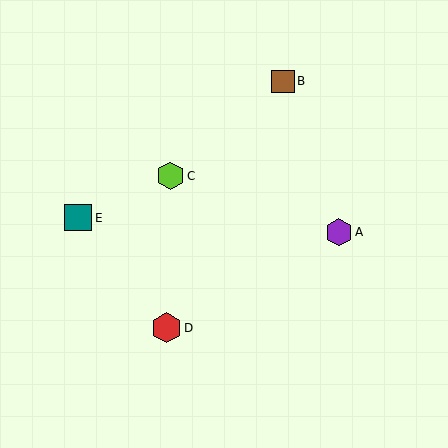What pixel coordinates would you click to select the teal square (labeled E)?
Click at (78, 218) to select the teal square E.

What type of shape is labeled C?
Shape C is a lime hexagon.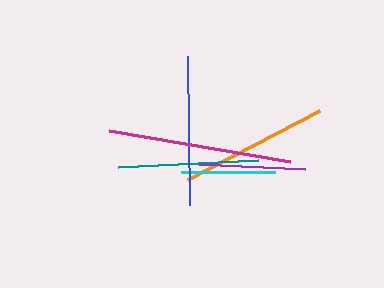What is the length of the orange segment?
The orange segment is approximately 149 pixels long.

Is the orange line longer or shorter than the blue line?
The blue line is longer than the orange line.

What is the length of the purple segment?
The purple segment is approximately 106 pixels long.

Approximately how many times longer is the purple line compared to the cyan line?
The purple line is approximately 1.1 times the length of the cyan line.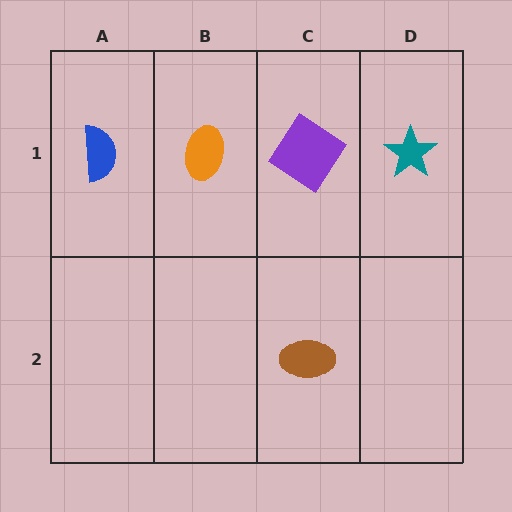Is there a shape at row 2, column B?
No, that cell is empty.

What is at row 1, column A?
A blue semicircle.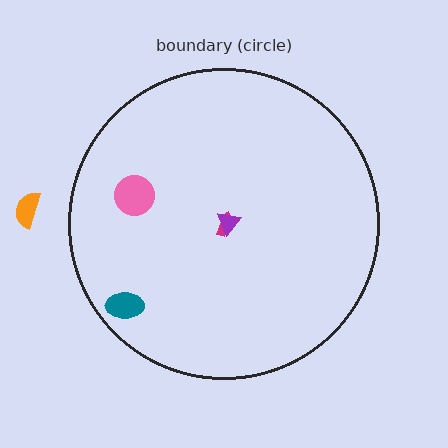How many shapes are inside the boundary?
4 inside, 1 outside.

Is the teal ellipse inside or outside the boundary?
Inside.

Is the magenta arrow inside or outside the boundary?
Inside.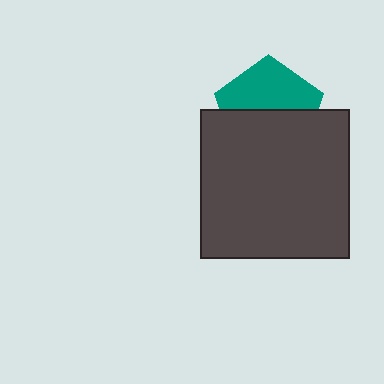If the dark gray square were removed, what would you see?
You would see the complete teal pentagon.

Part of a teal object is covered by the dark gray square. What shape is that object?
It is a pentagon.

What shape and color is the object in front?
The object in front is a dark gray square.